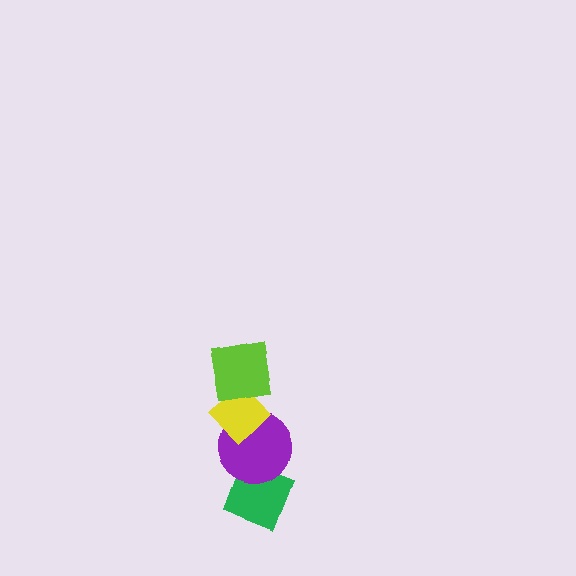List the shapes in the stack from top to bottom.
From top to bottom: the lime square, the yellow diamond, the purple circle, the green diamond.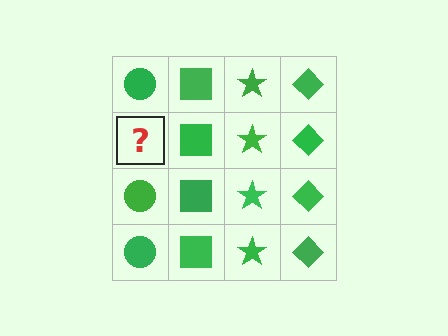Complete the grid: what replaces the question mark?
The question mark should be replaced with a green circle.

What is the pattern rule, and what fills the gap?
The rule is that each column has a consistent shape. The gap should be filled with a green circle.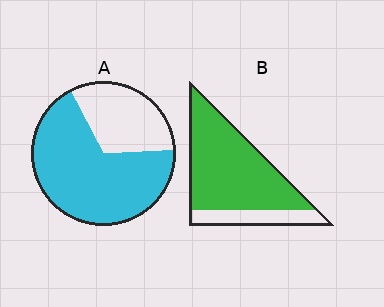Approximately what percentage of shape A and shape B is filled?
A is approximately 70% and B is approximately 80%.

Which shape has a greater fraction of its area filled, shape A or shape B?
Shape B.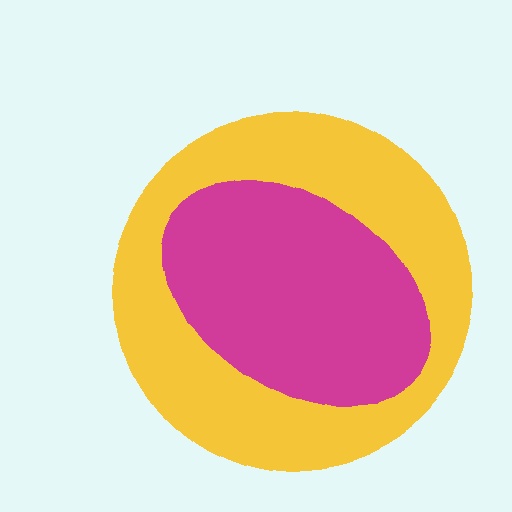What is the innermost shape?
The magenta ellipse.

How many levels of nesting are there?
2.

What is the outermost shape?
The yellow circle.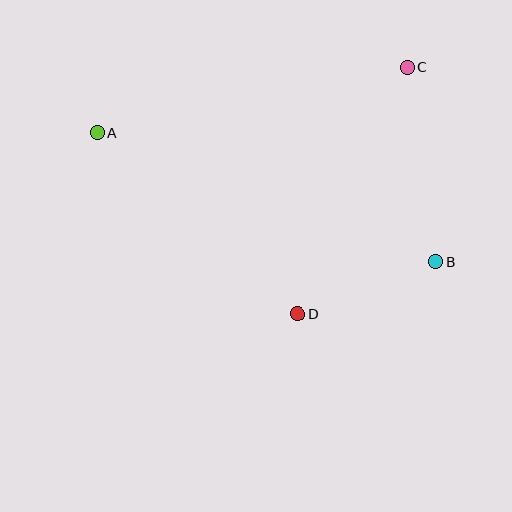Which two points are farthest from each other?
Points A and B are farthest from each other.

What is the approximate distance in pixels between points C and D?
The distance between C and D is approximately 270 pixels.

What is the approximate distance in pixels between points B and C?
The distance between B and C is approximately 196 pixels.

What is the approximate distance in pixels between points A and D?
The distance between A and D is approximately 271 pixels.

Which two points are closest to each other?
Points B and D are closest to each other.